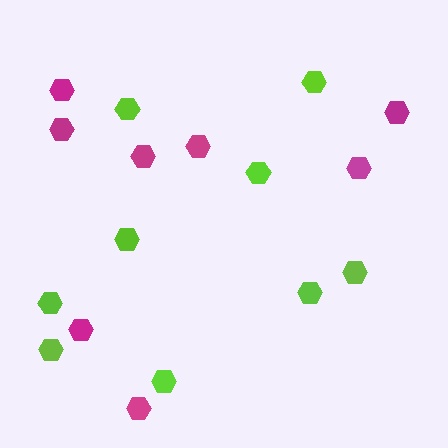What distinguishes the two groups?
There are 2 groups: one group of lime hexagons (9) and one group of magenta hexagons (8).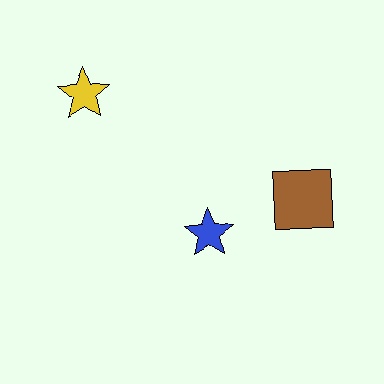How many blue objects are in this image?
There is 1 blue object.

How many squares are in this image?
There is 1 square.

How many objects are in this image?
There are 3 objects.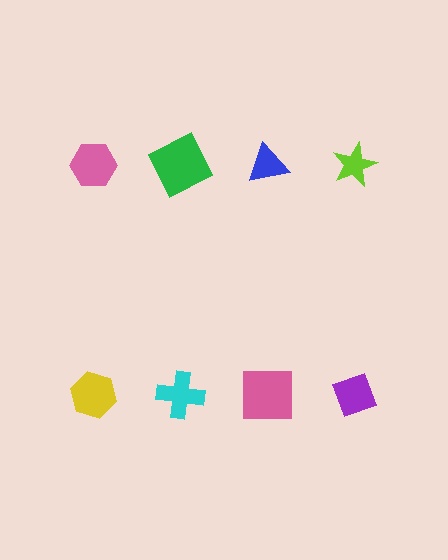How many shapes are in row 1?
4 shapes.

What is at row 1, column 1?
A pink hexagon.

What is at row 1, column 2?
A green square.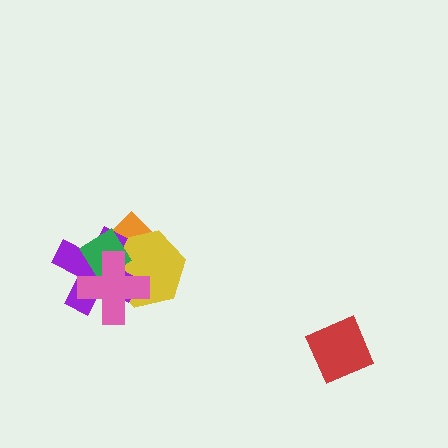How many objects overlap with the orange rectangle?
4 objects overlap with the orange rectangle.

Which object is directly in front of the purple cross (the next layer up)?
The green diamond is directly in front of the purple cross.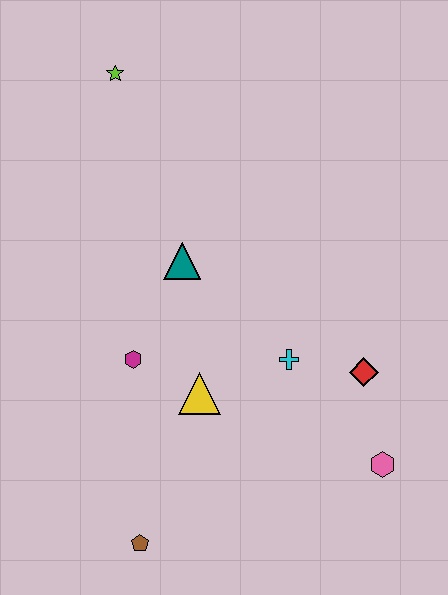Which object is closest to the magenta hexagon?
The yellow triangle is closest to the magenta hexagon.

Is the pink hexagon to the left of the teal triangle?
No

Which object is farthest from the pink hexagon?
The lime star is farthest from the pink hexagon.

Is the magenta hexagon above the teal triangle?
No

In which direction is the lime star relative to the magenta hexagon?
The lime star is above the magenta hexagon.